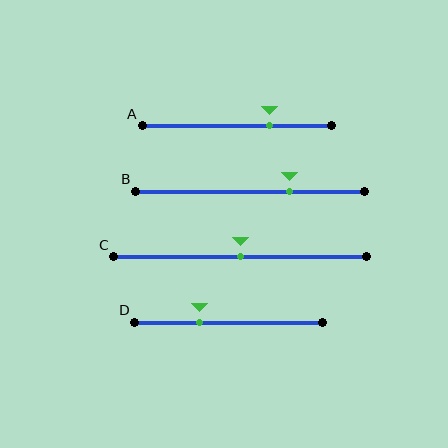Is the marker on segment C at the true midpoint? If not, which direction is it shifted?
Yes, the marker on segment C is at the true midpoint.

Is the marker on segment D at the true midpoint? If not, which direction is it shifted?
No, the marker on segment D is shifted to the left by about 15% of the segment length.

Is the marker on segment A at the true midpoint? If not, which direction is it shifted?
No, the marker on segment A is shifted to the right by about 17% of the segment length.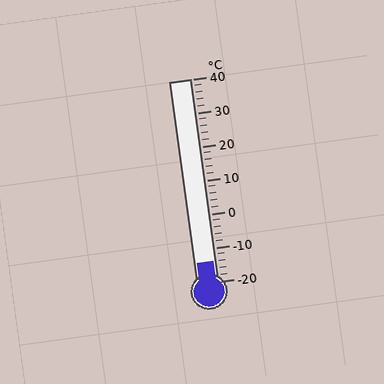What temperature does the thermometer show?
The thermometer shows approximately -14°C.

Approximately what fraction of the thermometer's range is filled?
The thermometer is filled to approximately 10% of its range.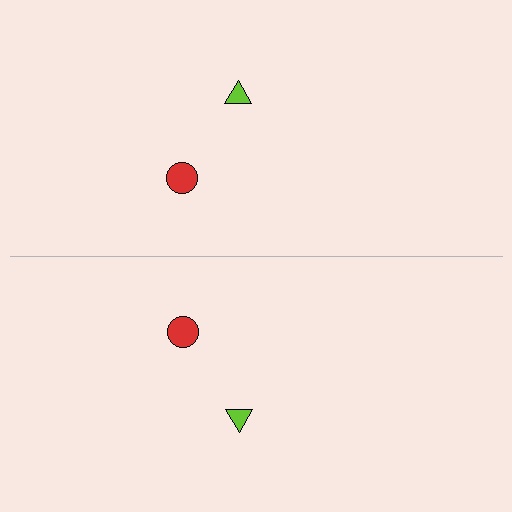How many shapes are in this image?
There are 4 shapes in this image.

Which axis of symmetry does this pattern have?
The pattern has a horizontal axis of symmetry running through the center of the image.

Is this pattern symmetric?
Yes, this pattern has bilateral (reflection) symmetry.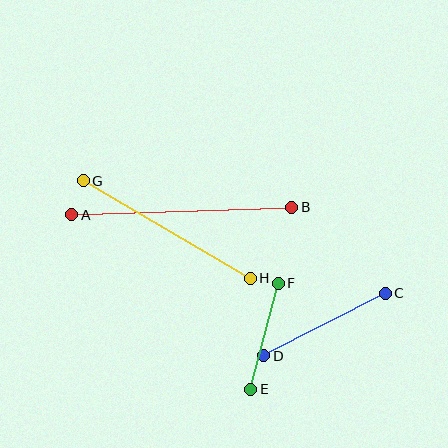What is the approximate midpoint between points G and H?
The midpoint is at approximately (167, 230) pixels.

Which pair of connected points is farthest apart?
Points A and B are farthest apart.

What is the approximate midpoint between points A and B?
The midpoint is at approximately (182, 211) pixels.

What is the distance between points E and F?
The distance is approximately 110 pixels.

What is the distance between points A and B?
The distance is approximately 220 pixels.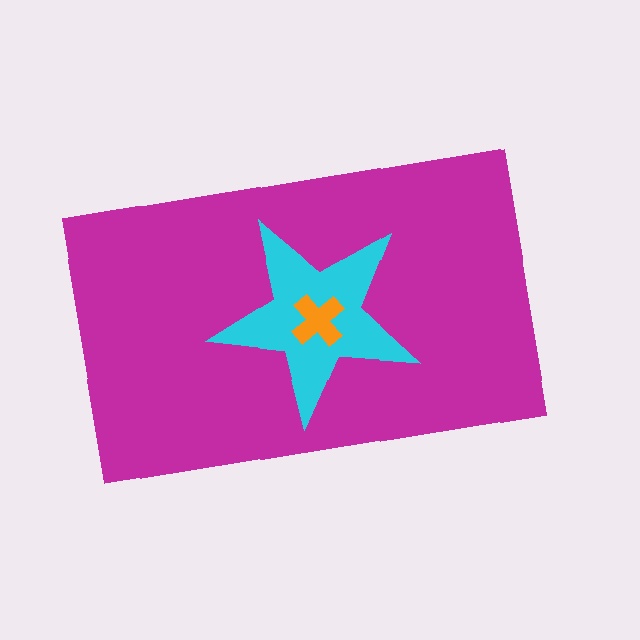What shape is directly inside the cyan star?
The orange cross.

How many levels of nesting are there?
3.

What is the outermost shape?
The magenta rectangle.